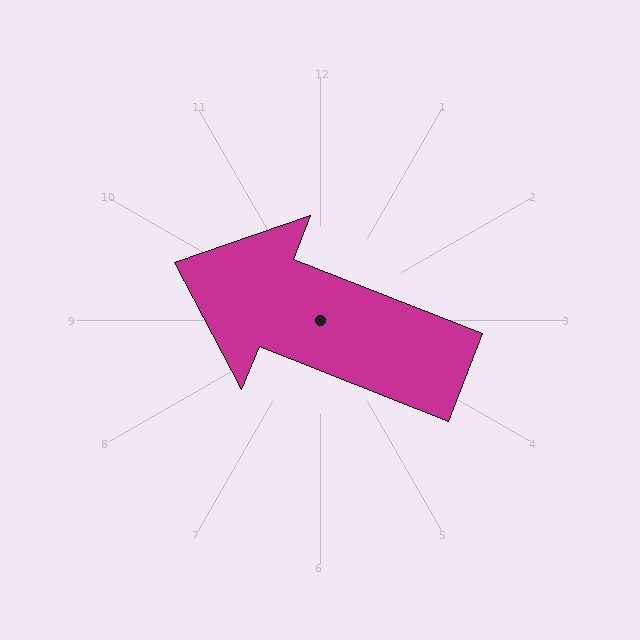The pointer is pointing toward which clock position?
Roughly 10 o'clock.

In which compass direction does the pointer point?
West.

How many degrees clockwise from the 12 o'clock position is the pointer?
Approximately 292 degrees.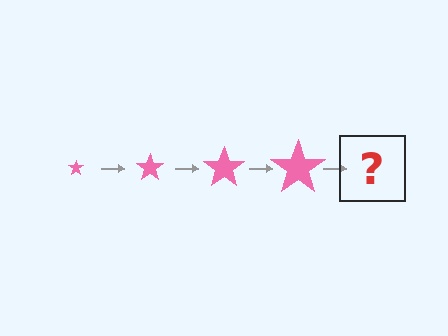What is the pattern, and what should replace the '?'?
The pattern is that the star gets progressively larger each step. The '?' should be a pink star, larger than the previous one.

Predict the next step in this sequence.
The next step is a pink star, larger than the previous one.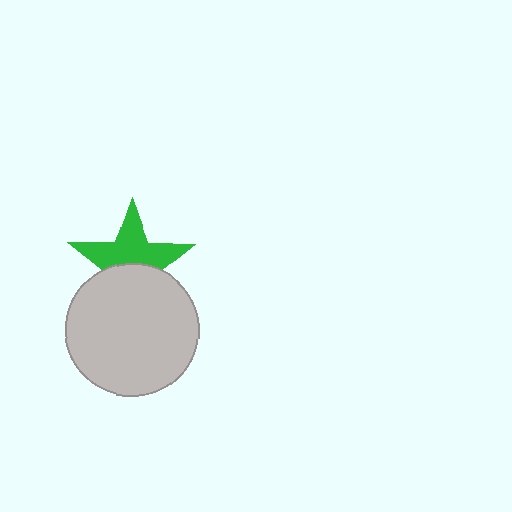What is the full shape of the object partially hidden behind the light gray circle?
The partially hidden object is a green star.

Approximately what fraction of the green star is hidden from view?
Roughly 45% of the green star is hidden behind the light gray circle.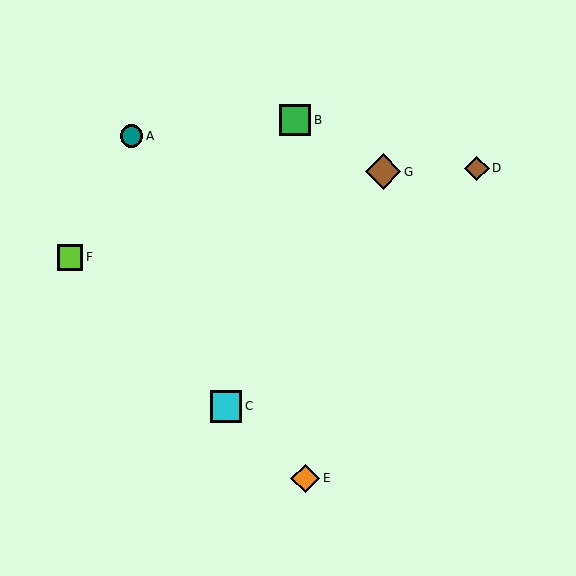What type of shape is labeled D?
Shape D is a brown diamond.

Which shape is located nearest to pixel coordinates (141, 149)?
The teal circle (labeled A) at (131, 136) is nearest to that location.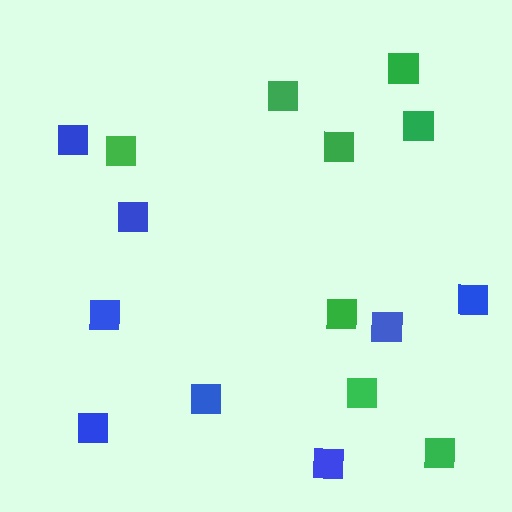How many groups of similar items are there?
There are 2 groups: one group of blue squares (8) and one group of green squares (8).